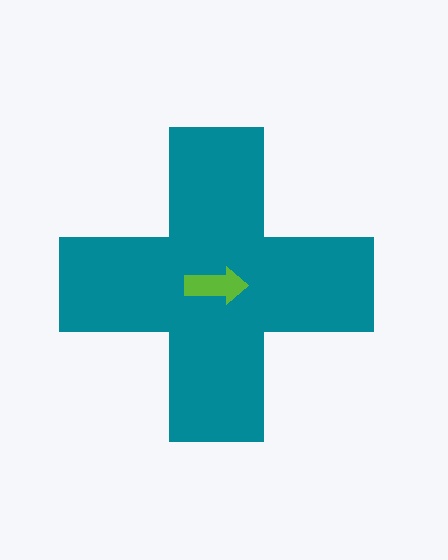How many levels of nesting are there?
2.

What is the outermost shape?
The teal cross.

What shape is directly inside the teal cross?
The lime arrow.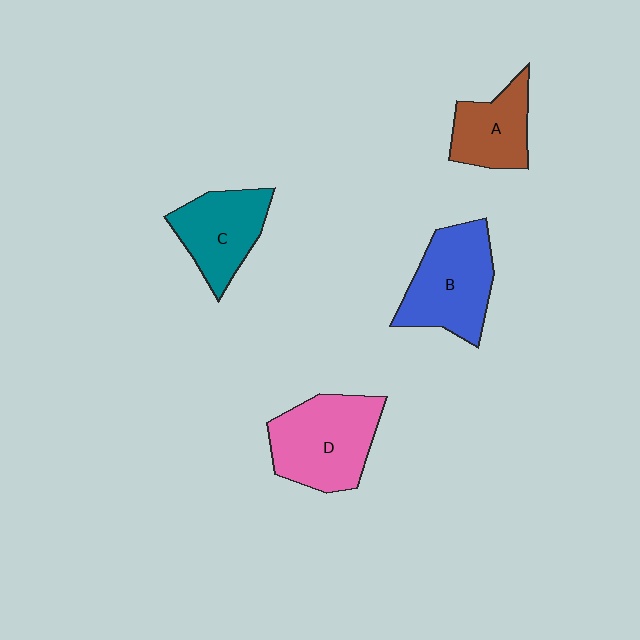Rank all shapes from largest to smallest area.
From largest to smallest: D (pink), B (blue), C (teal), A (brown).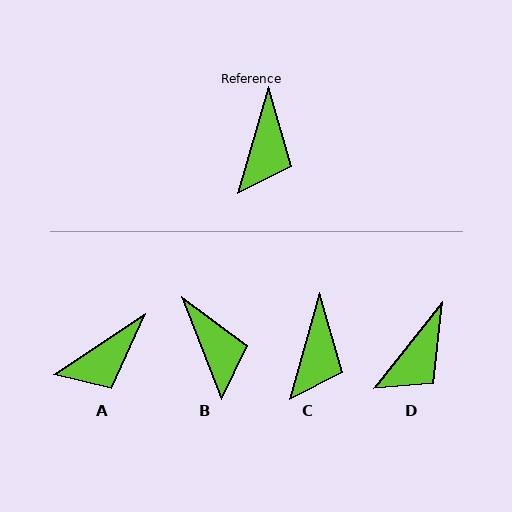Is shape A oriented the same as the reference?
No, it is off by about 40 degrees.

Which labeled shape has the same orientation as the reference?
C.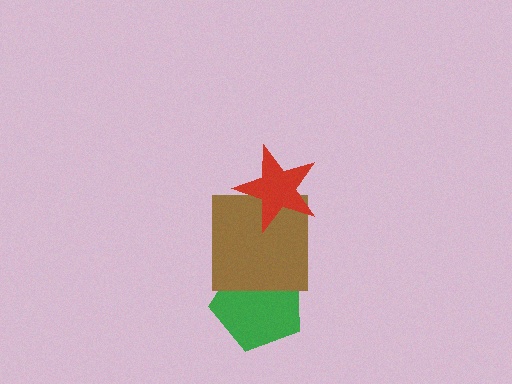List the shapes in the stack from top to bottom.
From top to bottom: the red star, the brown square, the green pentagon.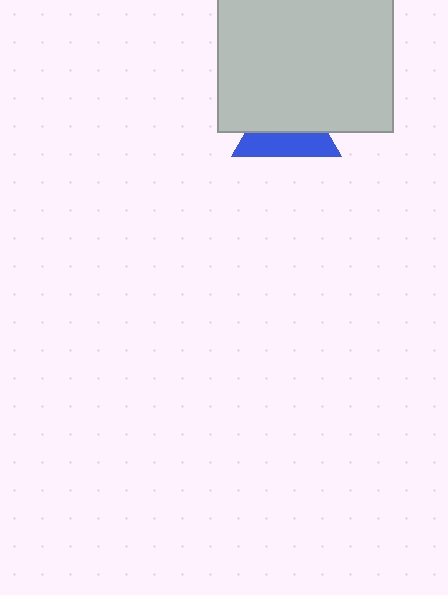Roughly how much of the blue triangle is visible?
A small part of it is visible (roughly 43%).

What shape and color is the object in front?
The object in front is a light gray square.